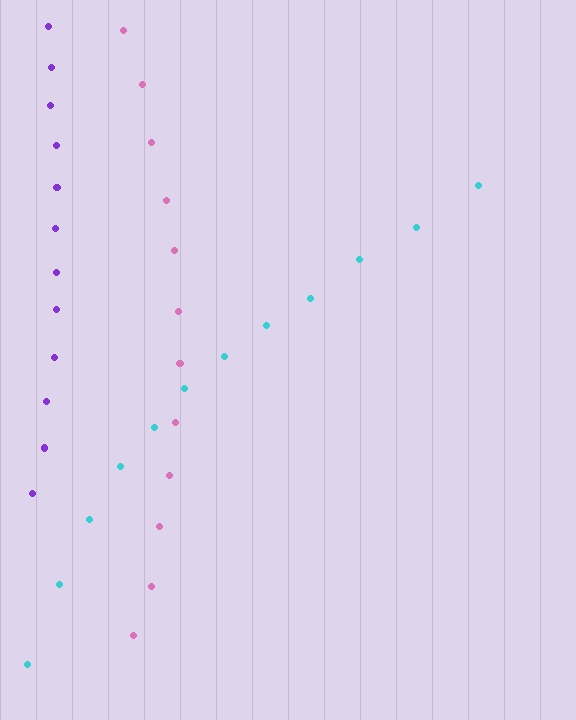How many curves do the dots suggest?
There are 3 distinct paths.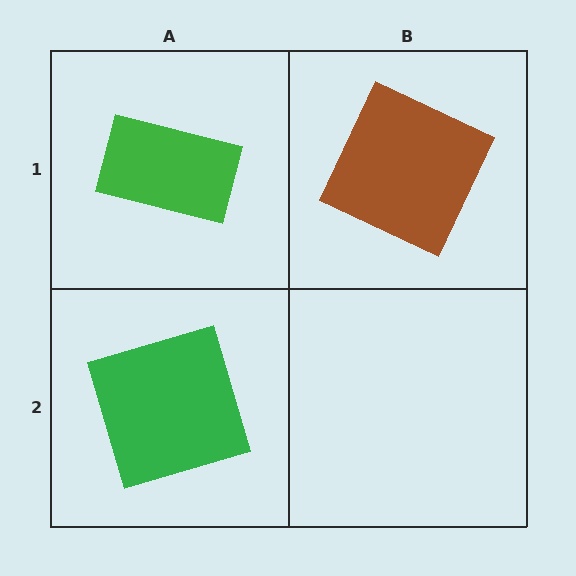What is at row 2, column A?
A green square.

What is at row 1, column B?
A brown square.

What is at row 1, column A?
A green rectangle.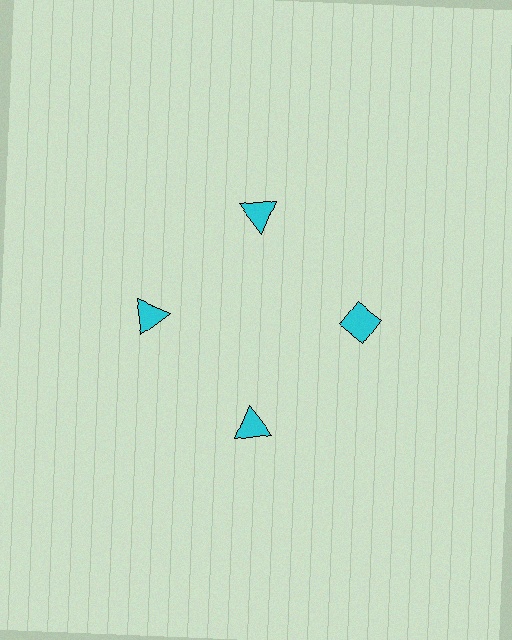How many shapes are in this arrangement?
There are 4 shapes arranged in a ring pattern.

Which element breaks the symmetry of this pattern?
The cyan diamond at roughly the 3 o'clock position breaks the symmetry. All other shapes are cyan triangles.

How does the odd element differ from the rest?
It has a different shape: diamond instead of triangle.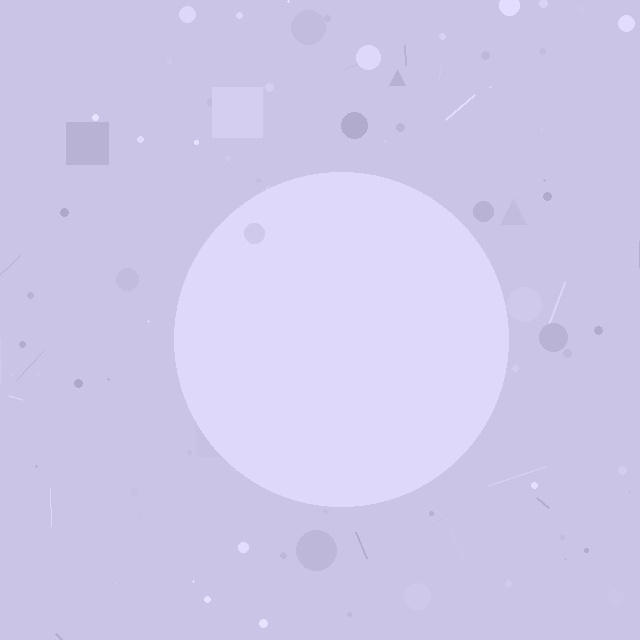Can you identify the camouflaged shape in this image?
The camouflaged shape is a circle.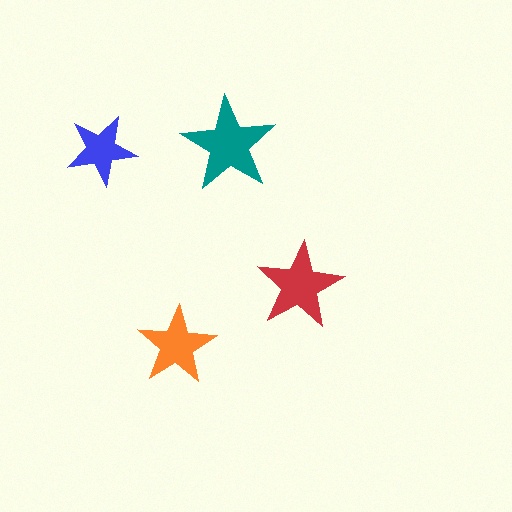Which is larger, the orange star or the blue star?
The orange one.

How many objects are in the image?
There are 4 objects in the image.